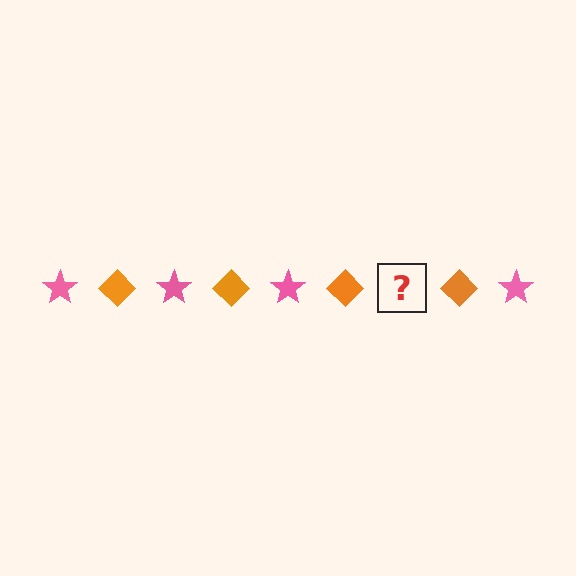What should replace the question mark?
The question mark should be replaced with a pink star.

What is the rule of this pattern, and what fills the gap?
The rule is that the pattern alternates between pink star and orange diamond. The gap should be filled with a pink star.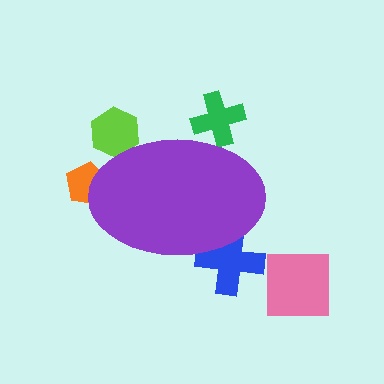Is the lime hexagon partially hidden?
Yes, the lime hexagon is partially hidden behind the purple ellipse.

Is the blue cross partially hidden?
Yes, the blue cross is partially hidden behind the purple ellipse.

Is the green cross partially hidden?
Yes, the green cross is partially hidden behind the purple ellipse.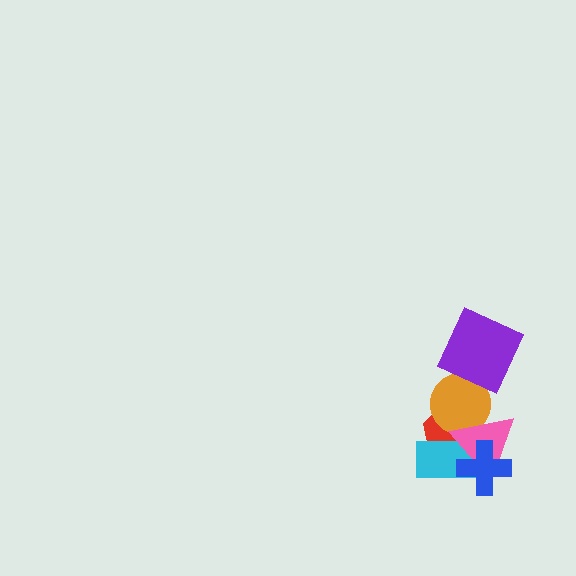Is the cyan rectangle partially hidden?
Yes, it is partially covered by another shape.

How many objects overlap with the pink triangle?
4 objects overlap with the pink triangle.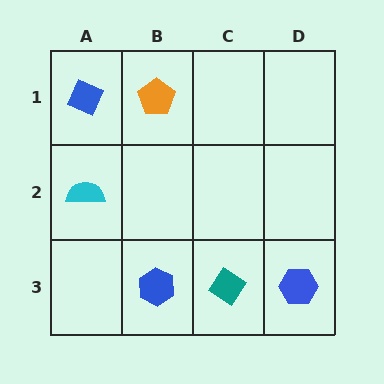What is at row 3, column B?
A blue hexagon.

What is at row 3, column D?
A blue hexagon.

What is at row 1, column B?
An orange pentagon.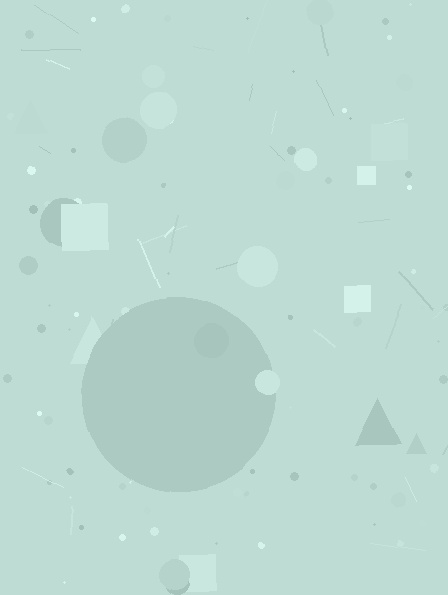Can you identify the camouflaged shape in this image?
The camouflaged shape is a circle.